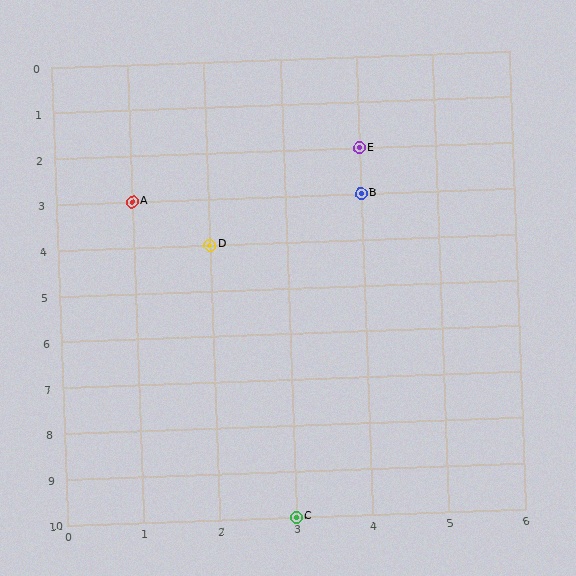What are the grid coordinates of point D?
Point D is at grid coordinates (2, 4).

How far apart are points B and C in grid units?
Points B and C are 1 column and 7 rows apart (about 7.1 grid units diagonally).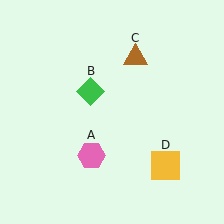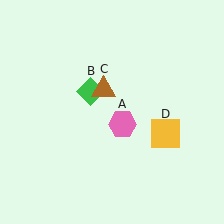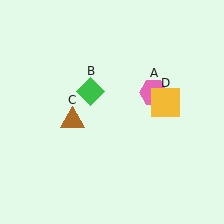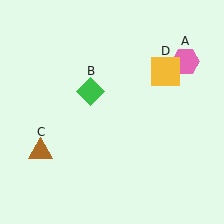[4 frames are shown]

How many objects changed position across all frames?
3 objects changed position: pink hexagon (object A), brown triangle (object C), yellow square (object D).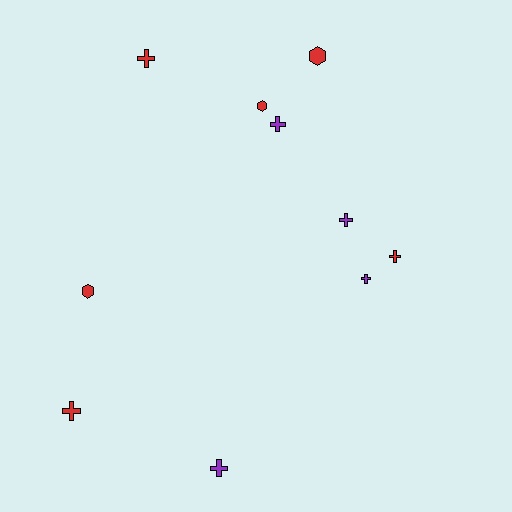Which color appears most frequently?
Red, with 6 objects.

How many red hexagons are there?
There are 3 red hexagons.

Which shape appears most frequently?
Cross, with 7 objects.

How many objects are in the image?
There are 10 objects.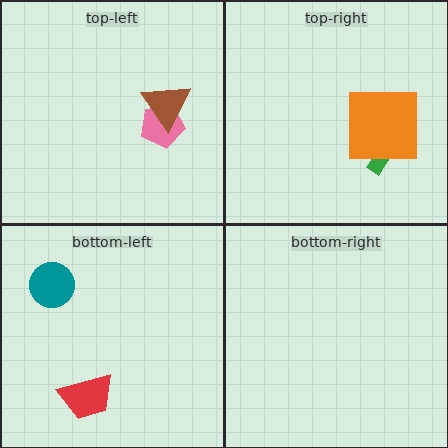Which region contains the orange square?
The top-right region.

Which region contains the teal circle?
The bottom-left region.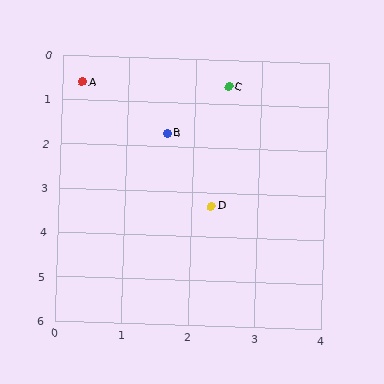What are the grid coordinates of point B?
Point B is at approximately (1.6, 1.7).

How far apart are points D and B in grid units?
Points D and B are about 1.7 grid units apart.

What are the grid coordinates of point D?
Point D is at approximately (2.3, 3.3).